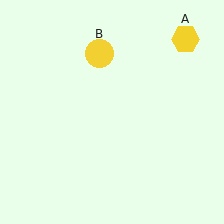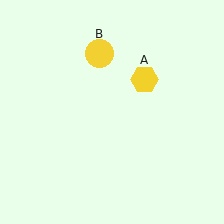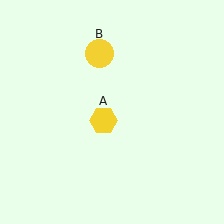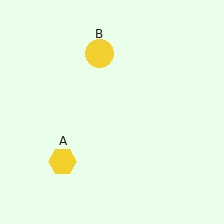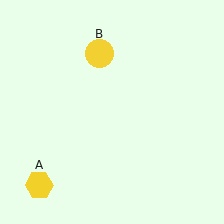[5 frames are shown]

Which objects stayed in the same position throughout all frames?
Yellow circle (object B) remained stationary.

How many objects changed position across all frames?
1 object changed position: yellow hexagon (object A).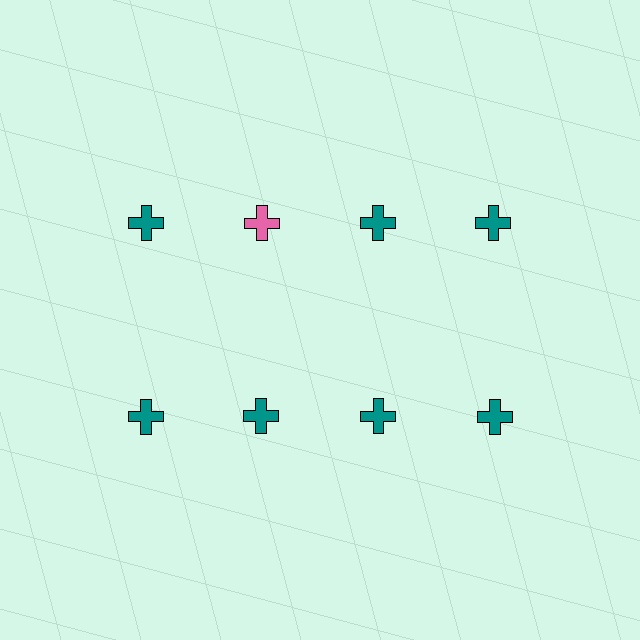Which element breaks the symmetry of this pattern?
The pink cross in the top row, second from left column breaks the symmetry. All other shapes are teal crosses.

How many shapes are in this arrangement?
There are 8 shapes arranged in a grid pattern.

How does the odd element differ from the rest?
It has a different color: pink instead of teal.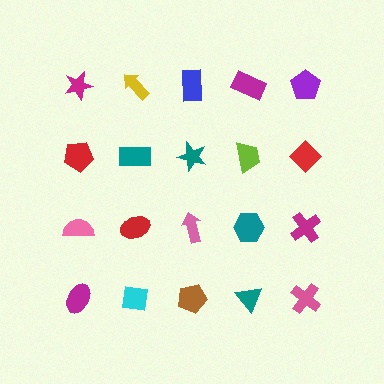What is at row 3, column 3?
A pink arrow.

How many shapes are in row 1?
5 shapes.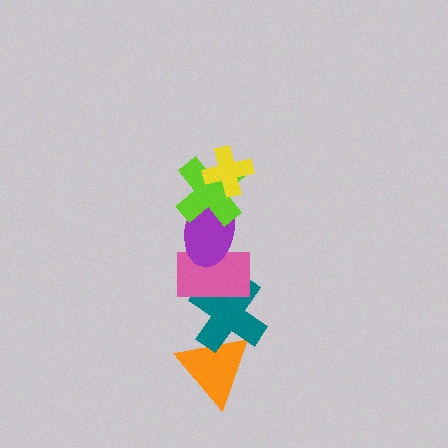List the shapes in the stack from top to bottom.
From top to bottom: the yellow cross, the lime cross, the purple ellipse, the pink rectangle, the teal cross, the orange triangle.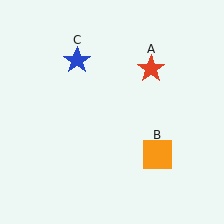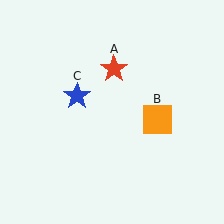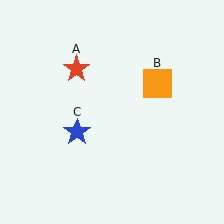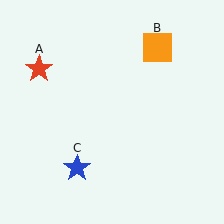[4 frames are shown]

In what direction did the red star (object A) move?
The red star (object A) moved left.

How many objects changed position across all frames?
3 objects changed position: red star (object A), orange square (object B), blue star (object C).